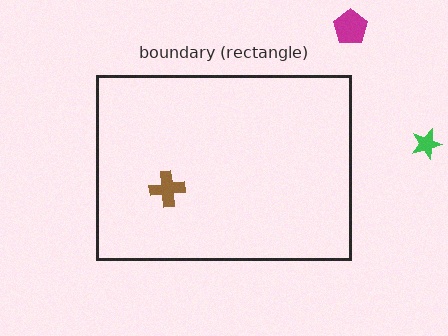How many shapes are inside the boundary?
1 inside, 2 outside.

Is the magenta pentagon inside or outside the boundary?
Outside.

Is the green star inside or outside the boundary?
Outside.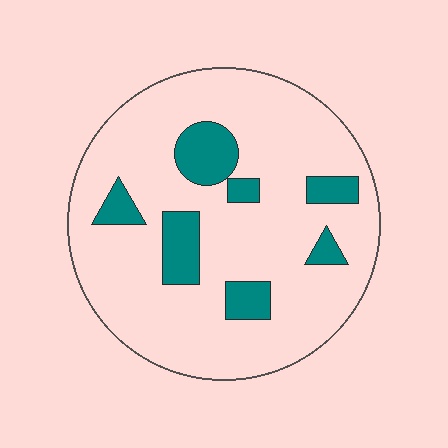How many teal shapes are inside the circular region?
7.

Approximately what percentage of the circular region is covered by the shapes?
Approximately 15%.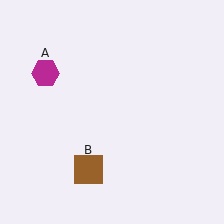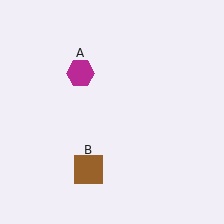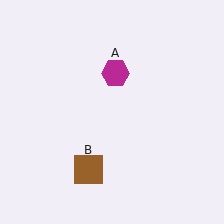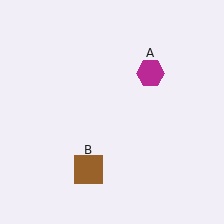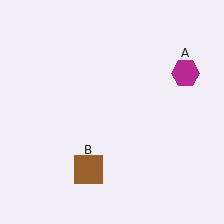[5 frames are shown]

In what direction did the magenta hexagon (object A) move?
The magenta hexagon (object A) moved right.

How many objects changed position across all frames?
1 object changed position: magenta hexagon (object A).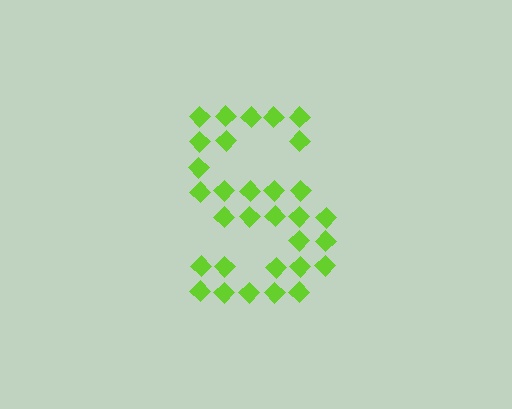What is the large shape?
The large shape is the letter S.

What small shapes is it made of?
It is made of small diamonds.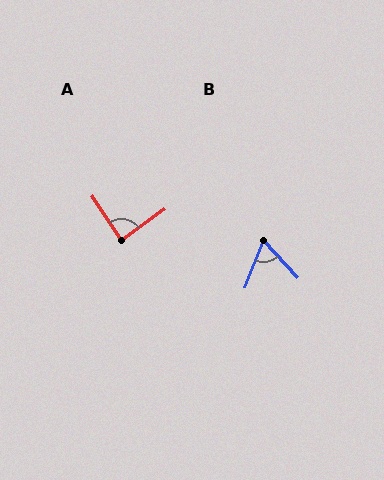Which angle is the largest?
A, at approximately 87 degrees.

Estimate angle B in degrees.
Approximately 63 degrees.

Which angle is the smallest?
B, at approximately 63 degrees.